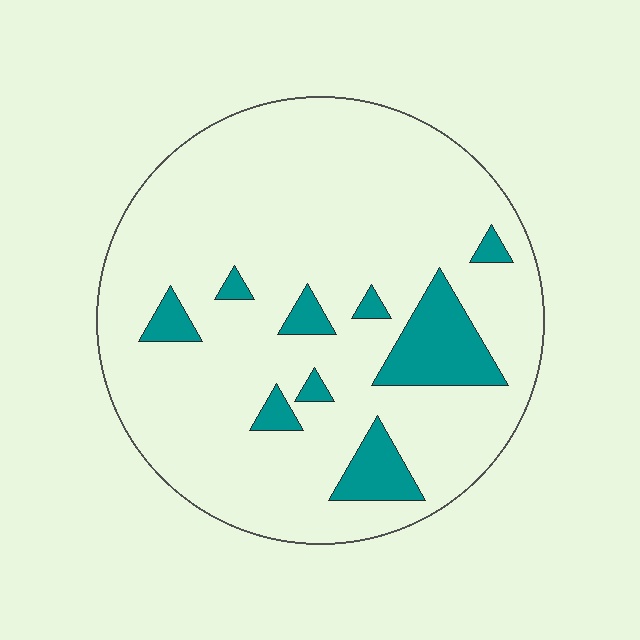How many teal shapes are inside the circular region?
9.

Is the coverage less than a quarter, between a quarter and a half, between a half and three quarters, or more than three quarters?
Less than a quarter.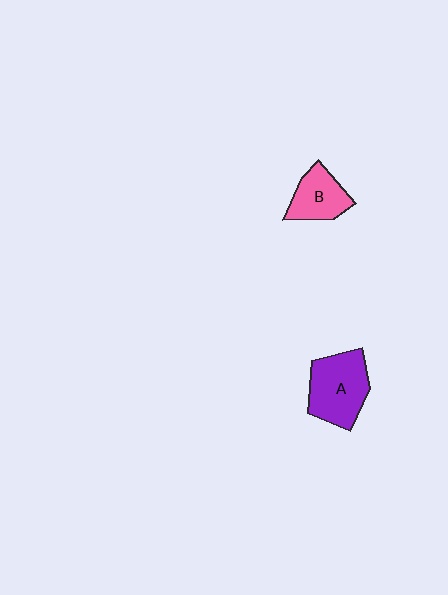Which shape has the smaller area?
Shape B (pink).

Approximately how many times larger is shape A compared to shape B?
Approximately 1.5 times.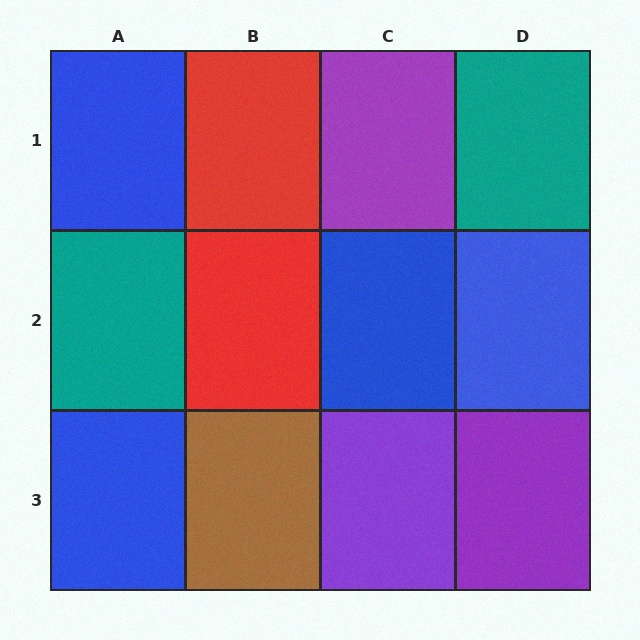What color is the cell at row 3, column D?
Purple.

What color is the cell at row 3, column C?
Purple.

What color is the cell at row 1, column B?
Red.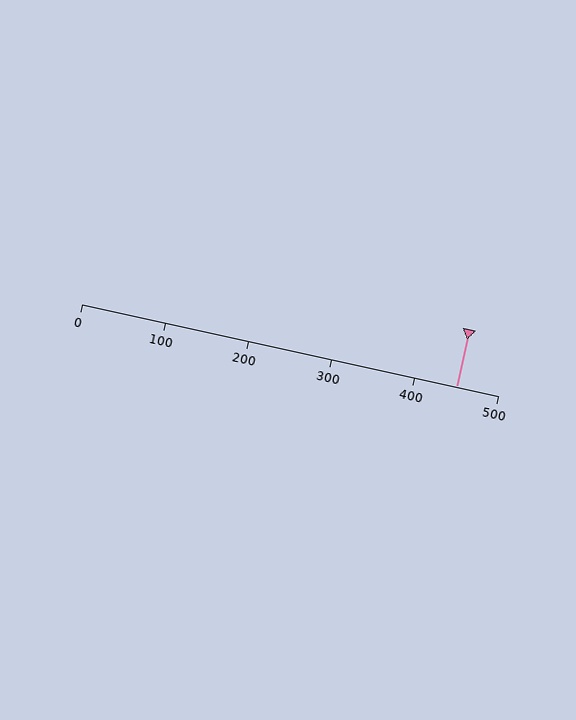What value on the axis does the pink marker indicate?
The marker indicates approximately 450.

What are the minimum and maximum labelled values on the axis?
The axis runs from 0 to 500.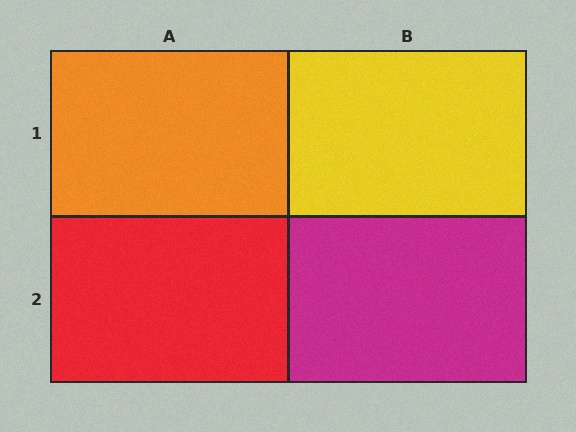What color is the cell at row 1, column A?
Orange.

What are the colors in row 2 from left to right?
Red, magenta.